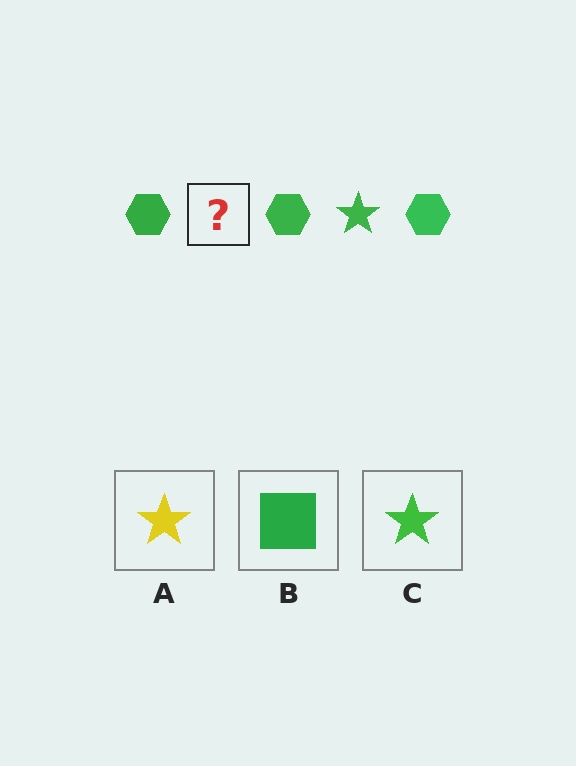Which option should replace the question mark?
Option C.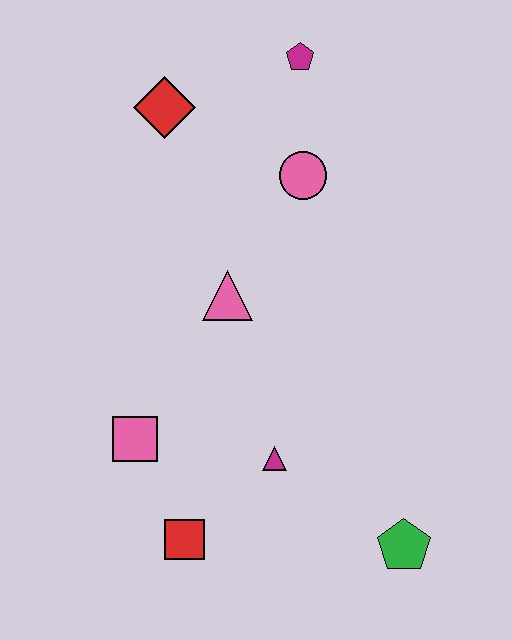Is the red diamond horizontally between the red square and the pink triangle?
No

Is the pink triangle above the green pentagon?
Yes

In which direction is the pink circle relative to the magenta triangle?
The pink circle is above the magenta triangle.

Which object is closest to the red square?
The pink square is closest to the red square.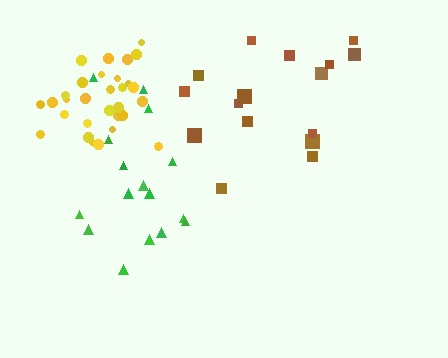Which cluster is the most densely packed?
Yellow.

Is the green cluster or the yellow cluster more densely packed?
Yellow.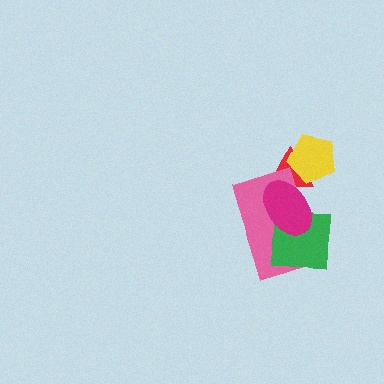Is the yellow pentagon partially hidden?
No, no other shape covers it.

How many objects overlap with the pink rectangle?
3 objects overlap with the pink rectangle.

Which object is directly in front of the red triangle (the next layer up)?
The yellow pentagon is directly in front of the red triangle.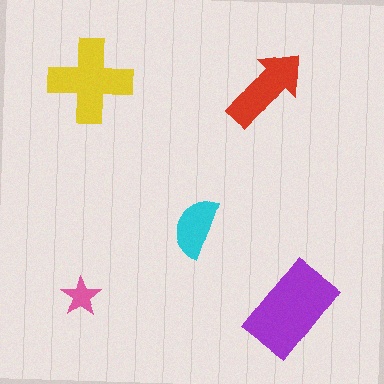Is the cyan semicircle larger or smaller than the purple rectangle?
Smaller.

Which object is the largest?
The purple rectangle.